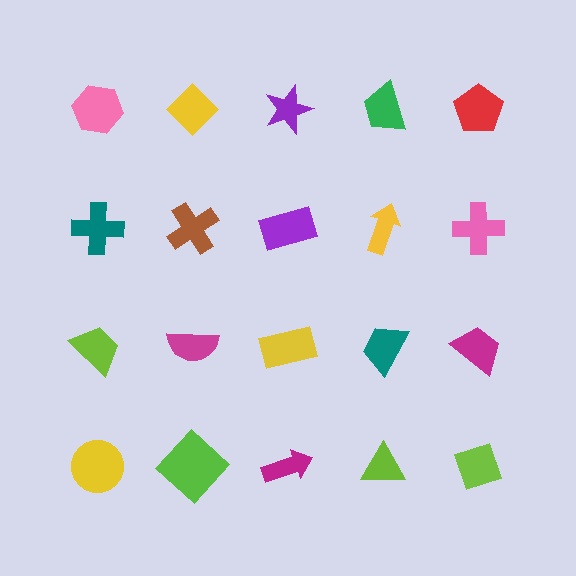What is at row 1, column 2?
A yellow diamond.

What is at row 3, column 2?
A magenta semicircle.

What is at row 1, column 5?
A red pentagon.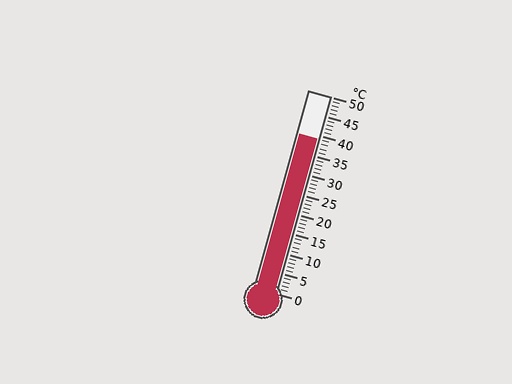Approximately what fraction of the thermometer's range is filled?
The thermometer is filled to approximately 80% of its range.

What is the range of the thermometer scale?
The thermometer scale ranges from 0°C to 50°C.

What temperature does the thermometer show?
The thermometer shows approximately 39°C.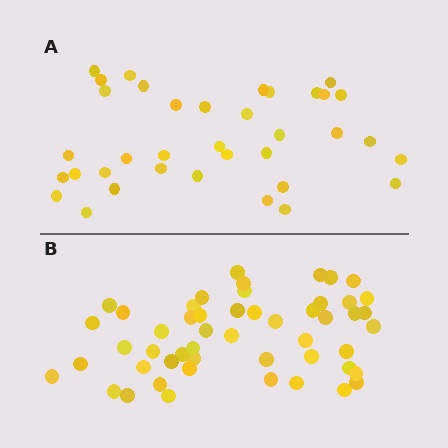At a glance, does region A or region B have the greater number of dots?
Region B (the bottom region) has more dots.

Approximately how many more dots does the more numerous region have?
Region B has approximately 15 more dots than region A.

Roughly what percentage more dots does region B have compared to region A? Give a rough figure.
About 40% more.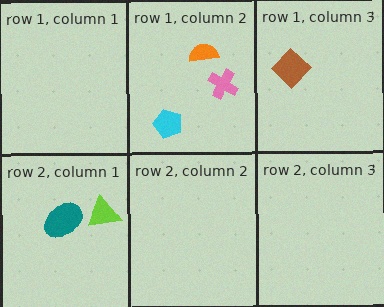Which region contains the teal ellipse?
The row 2, column 1 region.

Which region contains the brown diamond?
The row 1, column 3 region.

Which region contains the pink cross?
The row 1, column 2 region.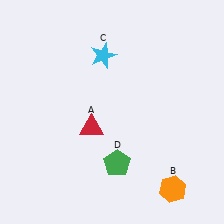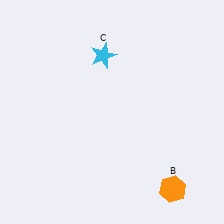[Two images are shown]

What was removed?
The red triangle (A), the green pentagon (D) were removed in Image 2.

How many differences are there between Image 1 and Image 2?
There are 2 differences between the two images.